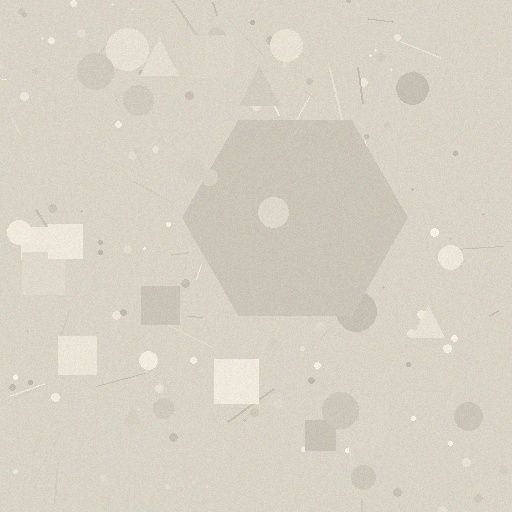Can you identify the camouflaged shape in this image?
The camouflaged shape is a hexagon.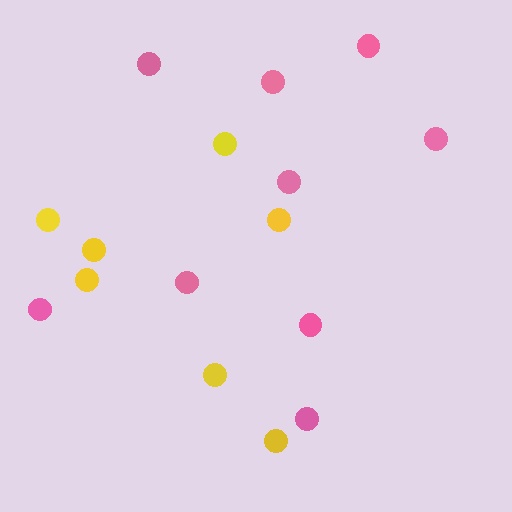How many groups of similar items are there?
There are 2 groups: one group of pink circles (9) and one group of yellow circles (7).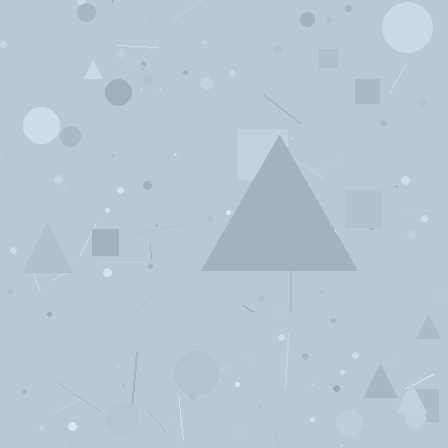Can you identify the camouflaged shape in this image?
The camouflaged shape is a triangle.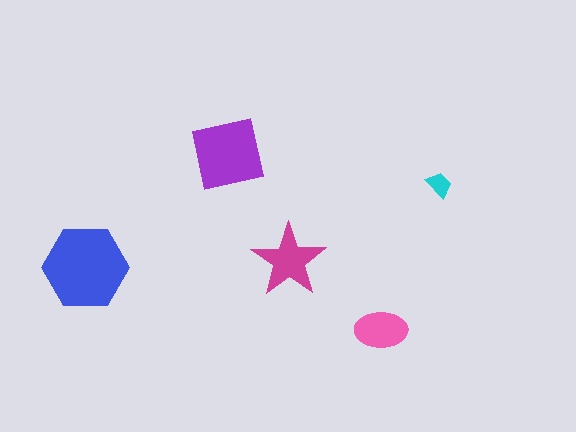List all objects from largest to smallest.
The blue hexagon, the purple square, the magenta star, the pink ellipse, the cyan trapezoid.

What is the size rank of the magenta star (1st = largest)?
3rd.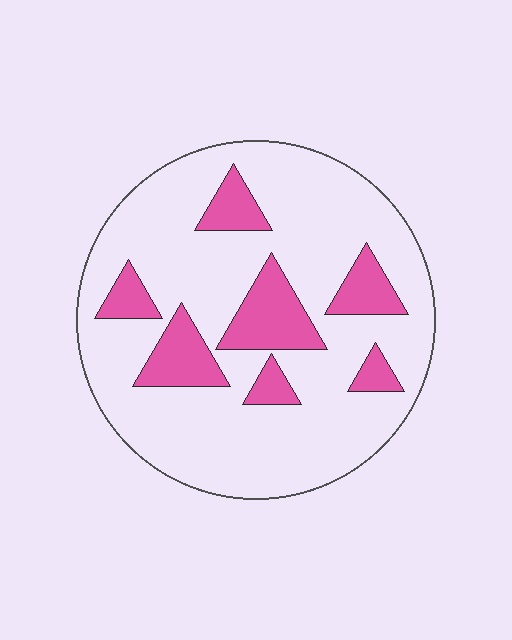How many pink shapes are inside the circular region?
7.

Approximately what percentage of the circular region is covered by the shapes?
Approximately 20%.